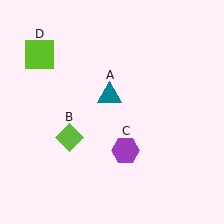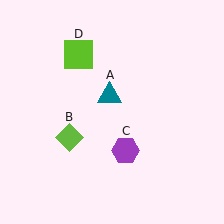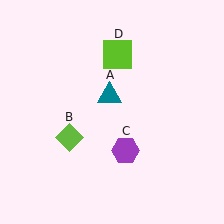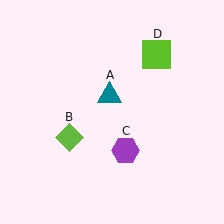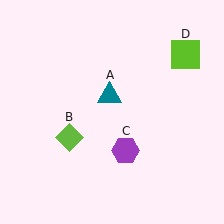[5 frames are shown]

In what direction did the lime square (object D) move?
The lime square (object D) moved right.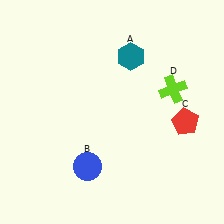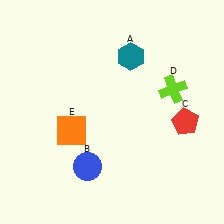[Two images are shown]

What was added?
An orange square (E) was added in Image 2.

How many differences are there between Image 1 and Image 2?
There is 1 difference between the two images.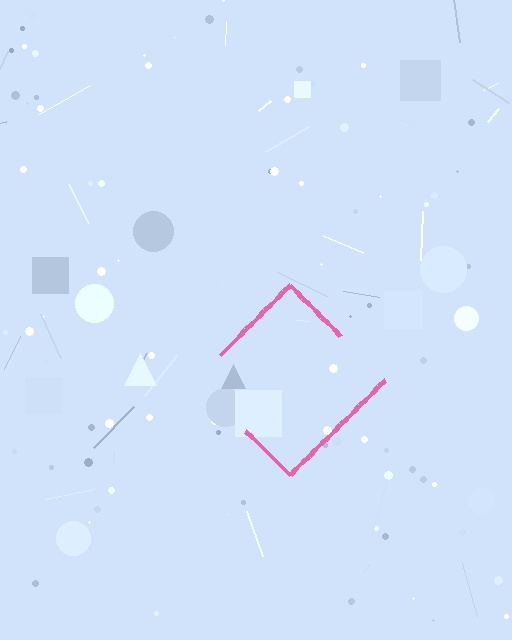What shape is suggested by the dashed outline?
The dashed outline suggests a diamond.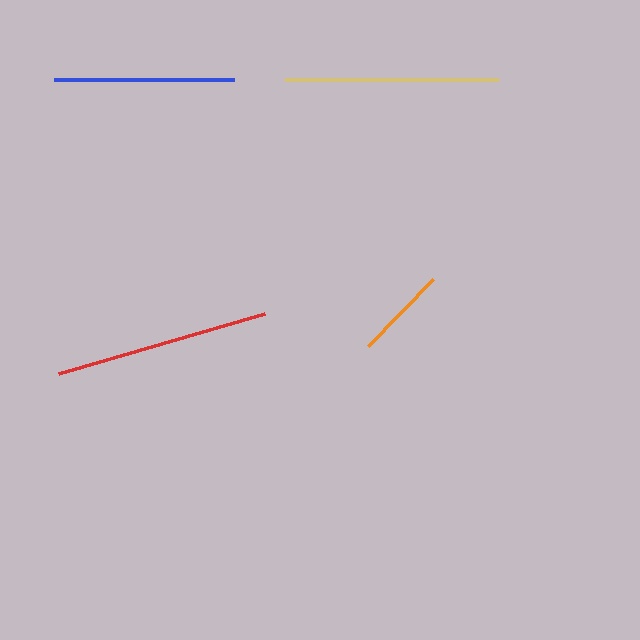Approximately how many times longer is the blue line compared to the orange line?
The blue line is approximately 1.9 times the length of the orange line.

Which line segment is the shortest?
The orange line is the shortest at approximately 93 pixels.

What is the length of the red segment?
The red segment is approximately 214 pixels long.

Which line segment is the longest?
The red line is the longest at approximately 214 pixels.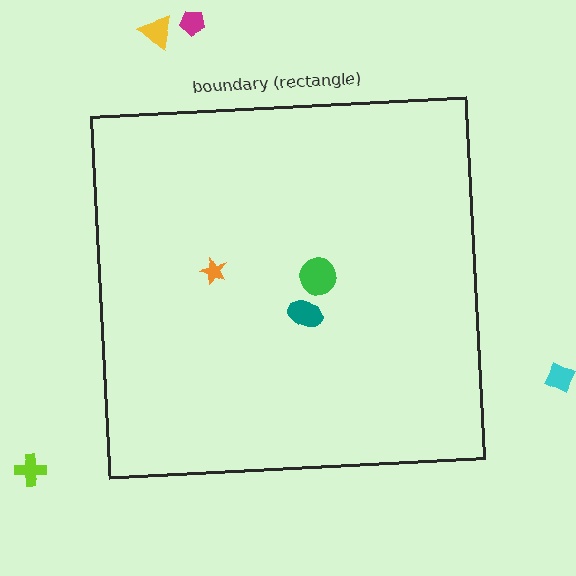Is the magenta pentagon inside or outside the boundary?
Outside.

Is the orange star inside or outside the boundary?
Inside.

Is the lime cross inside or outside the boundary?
Outside.